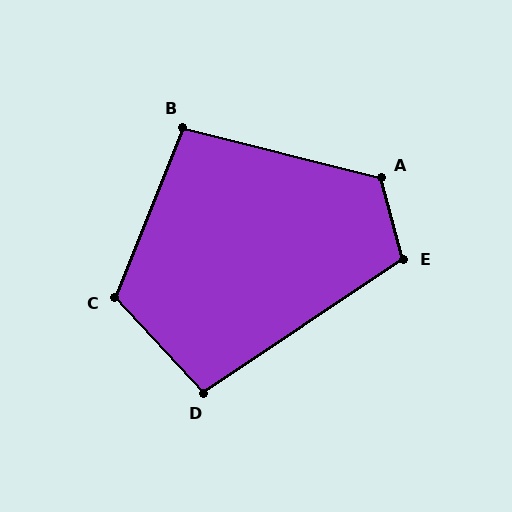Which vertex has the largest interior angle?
A, at approximately 119 degrees.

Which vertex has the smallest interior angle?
B, at approximately 98 degrees.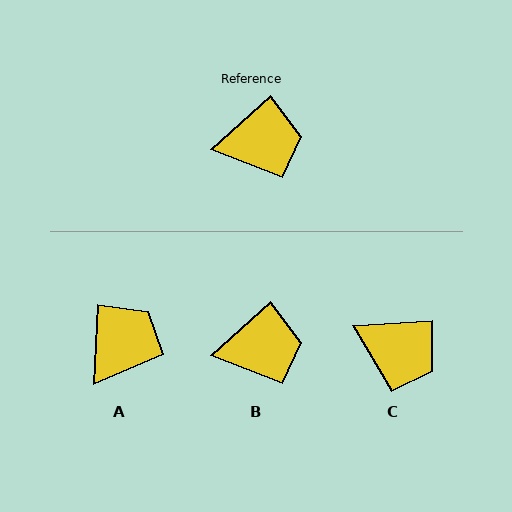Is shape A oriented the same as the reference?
No, it is off by about 45 degrees.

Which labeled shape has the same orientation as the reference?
B.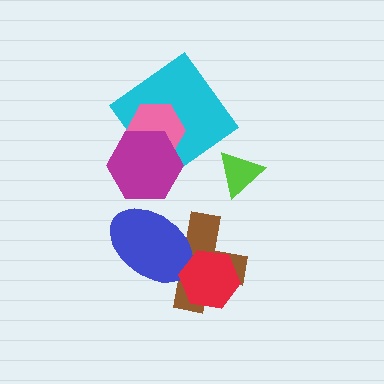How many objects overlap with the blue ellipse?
2 objects overlap with the blue ellipse.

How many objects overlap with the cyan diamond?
2 objects overlap with the cyan diamond.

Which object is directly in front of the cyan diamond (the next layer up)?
The pink hexagon is directly in front of the cyan diamond.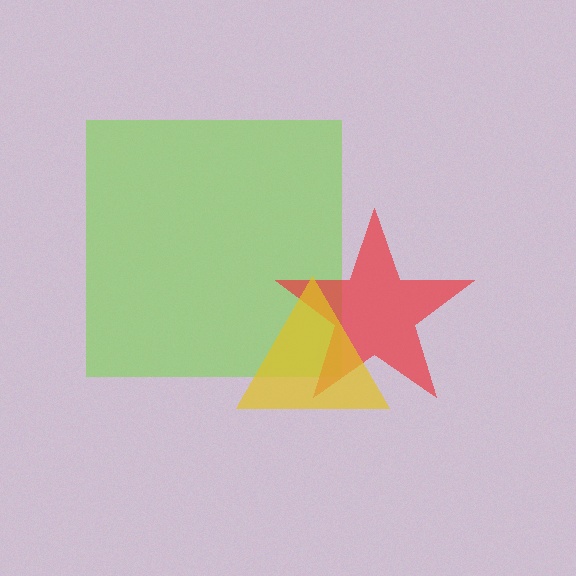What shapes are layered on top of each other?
The layered shapes are: a lime square, a red star, a yellow triangle.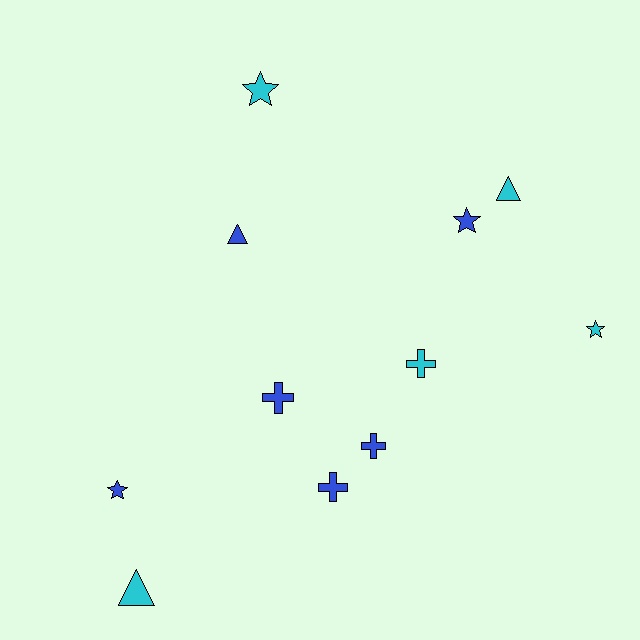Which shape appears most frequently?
Cross, with 4 objects.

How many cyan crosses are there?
There is 1 cyan cross.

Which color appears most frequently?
Blue, with 6 objects.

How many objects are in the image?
There are 11 objects.